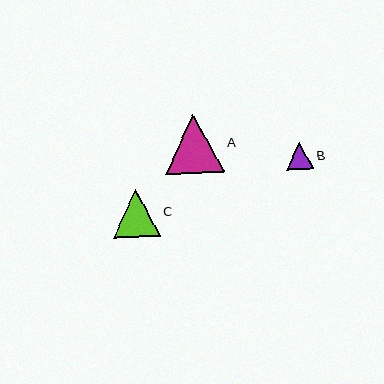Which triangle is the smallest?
Triangle B is the smallest with a size of approximately 27 pixels.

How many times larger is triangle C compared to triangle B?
Triangle C is approximately 1.8 times the size of triangle B.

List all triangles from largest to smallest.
From largest to smallest: A, C, B.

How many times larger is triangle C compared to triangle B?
Triangle C is approximately 1.8 times the size of triangle B.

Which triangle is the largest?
Triangle A is the largest with a size of approximately 59 pixels.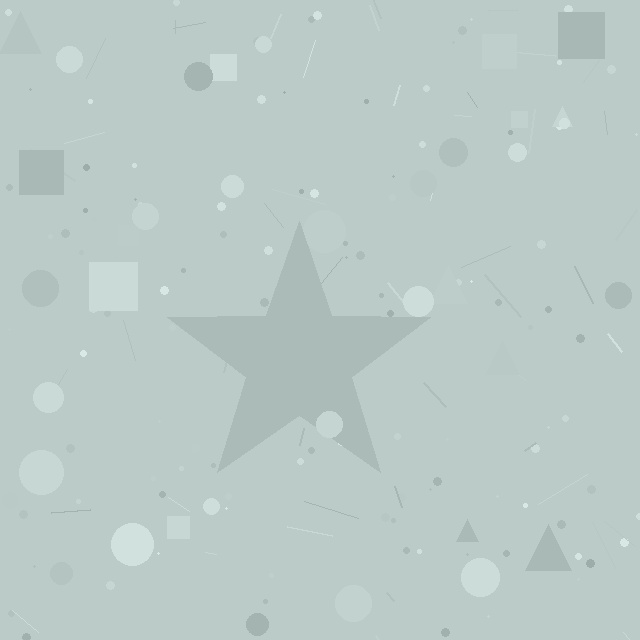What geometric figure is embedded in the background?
A star is embedded in the background.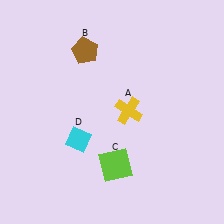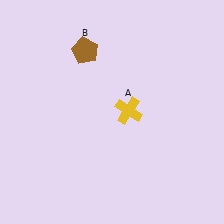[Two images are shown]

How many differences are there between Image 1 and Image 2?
There are 2 differences between the two images.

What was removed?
The cyan diamond (D), the lime square (C) were removed in Image 2.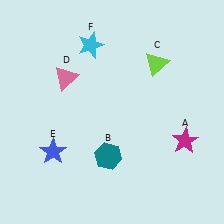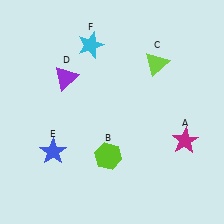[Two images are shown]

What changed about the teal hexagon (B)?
In Image 1, B is teal. In Image 2, it changed to lime.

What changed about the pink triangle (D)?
In Image 1, D is pink. In Image 2, it changed to purple.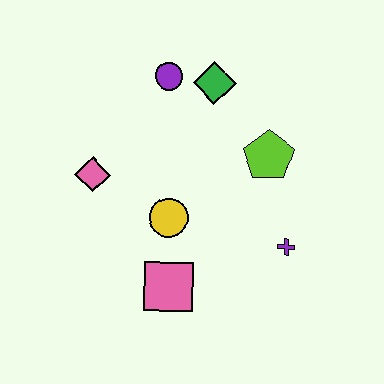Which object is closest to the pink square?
The yellow circle is closest to the pink square.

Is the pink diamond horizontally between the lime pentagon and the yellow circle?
No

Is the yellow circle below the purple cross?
No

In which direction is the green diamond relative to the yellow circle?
The green diamond is above the yellow circle.